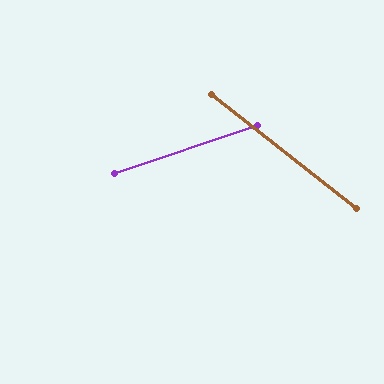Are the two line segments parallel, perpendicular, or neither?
Neither parallel nor perpendicular — they differ by about 57°.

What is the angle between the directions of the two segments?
Approximately 57 degrees.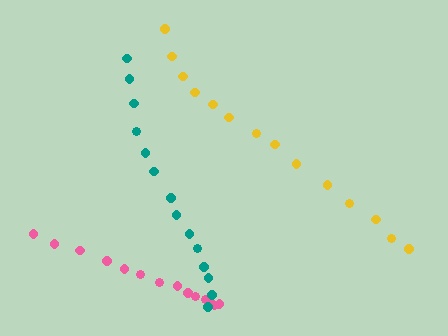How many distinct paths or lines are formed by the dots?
There are 3 distinct paths.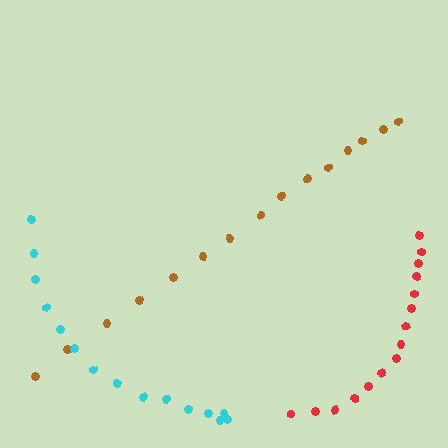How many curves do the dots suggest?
There are 3 distinct paths.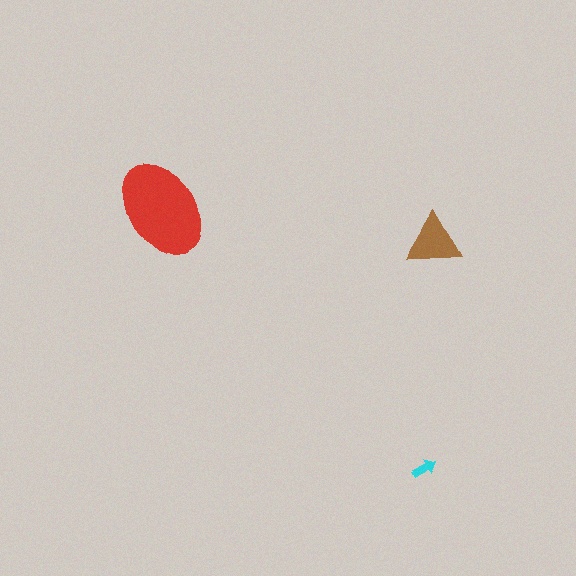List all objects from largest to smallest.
The red ellipse, the brown triangle, the cyan arrow.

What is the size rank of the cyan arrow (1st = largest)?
3rd.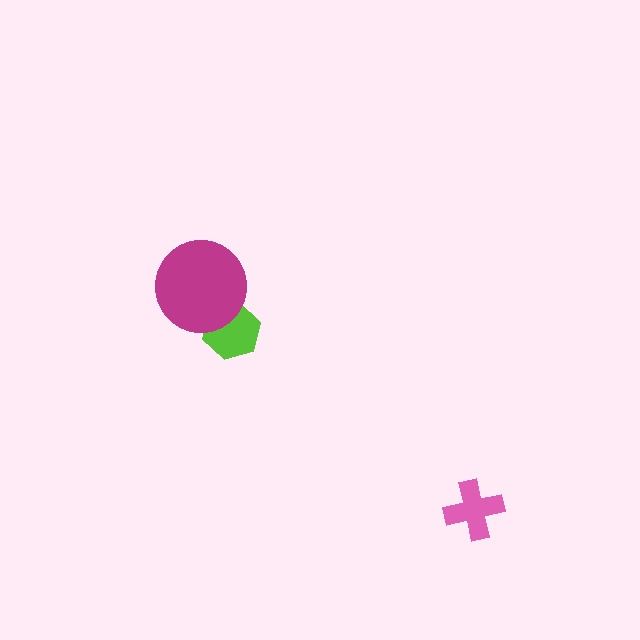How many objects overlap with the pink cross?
0 objects overlap with the pink cross.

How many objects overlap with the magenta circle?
1 object overlaps with the magenta circle.